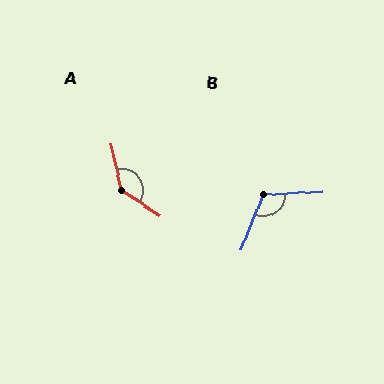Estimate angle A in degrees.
Approximately 136 degrees.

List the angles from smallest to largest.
B (114°), A (136°).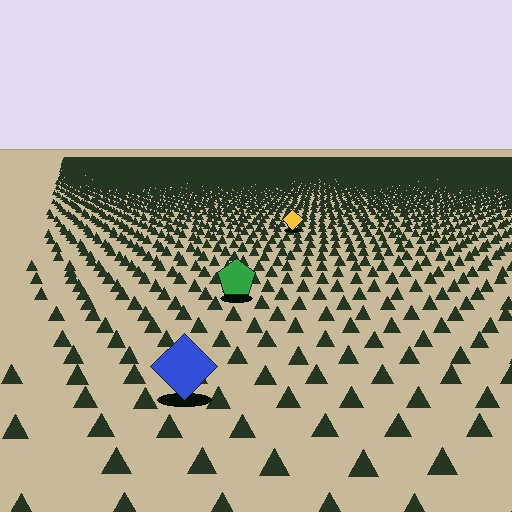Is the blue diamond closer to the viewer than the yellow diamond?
Yes. The blue diamond is closer — you can tell from the texture gradient: the ground texture is coarser near it.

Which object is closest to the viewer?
The blue diamond is closest. The texture marks near it are larger and more spread out.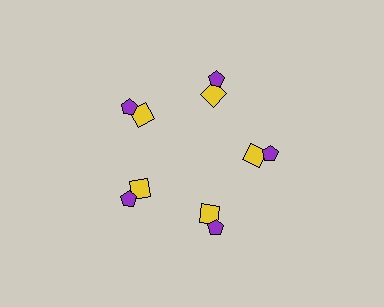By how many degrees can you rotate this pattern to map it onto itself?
The pattern maps onto itself every 72 degrees of rotation.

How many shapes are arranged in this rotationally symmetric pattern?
There are 10 shapes, arranged in 5 groups of 2.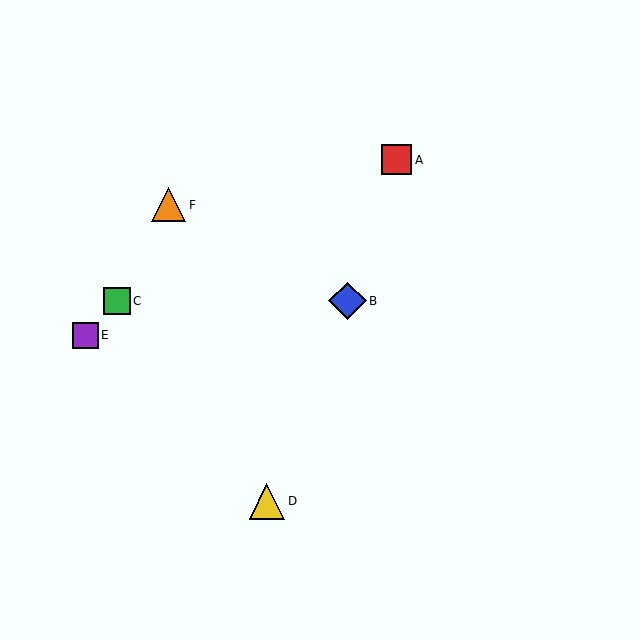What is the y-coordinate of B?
Object B is at y≈301.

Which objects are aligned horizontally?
Objects B, C are aligned horizontally.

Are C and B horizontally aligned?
Yes, both are at y≈301.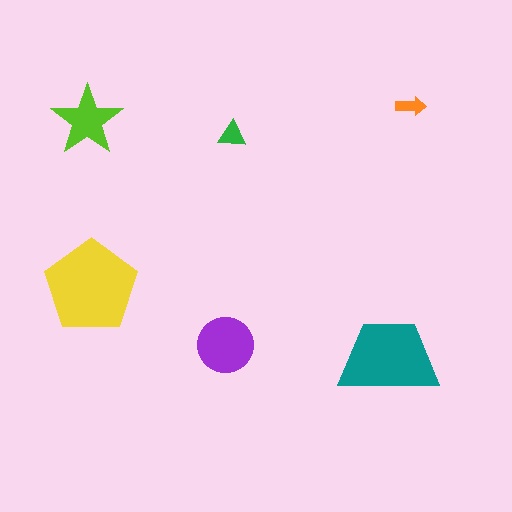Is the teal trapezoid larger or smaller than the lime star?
Larger.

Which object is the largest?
The yellow pentagon.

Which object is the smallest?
The orange arrow.